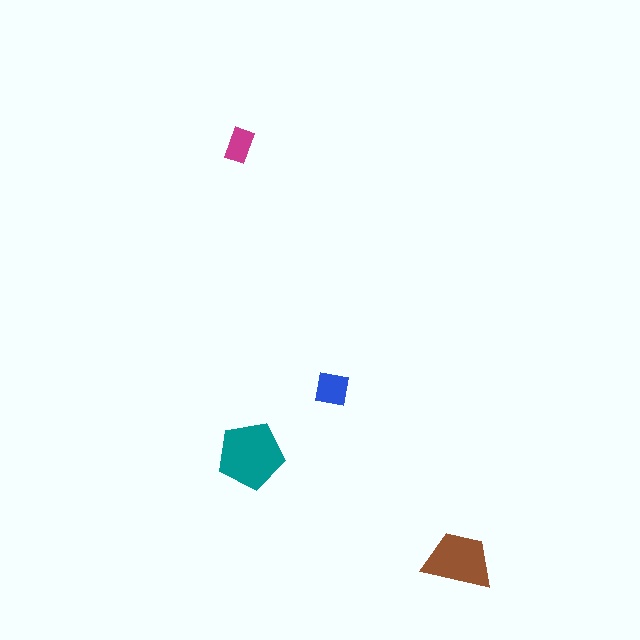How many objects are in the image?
There are 4 objects in the image.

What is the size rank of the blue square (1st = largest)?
3rd.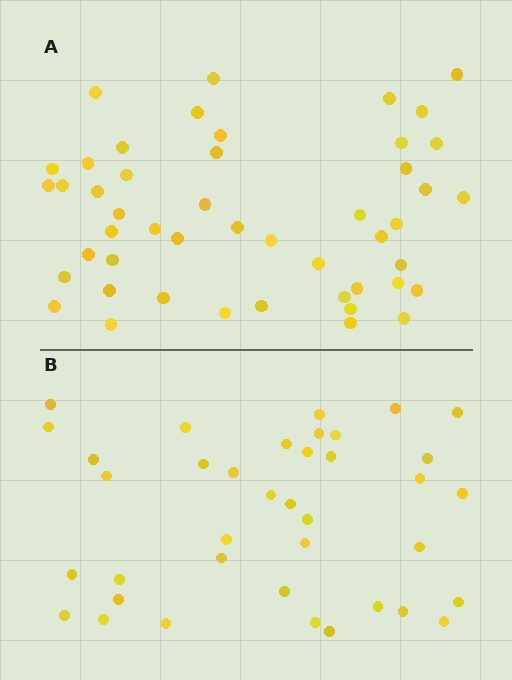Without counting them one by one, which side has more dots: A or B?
Region A (the top region) has more dots.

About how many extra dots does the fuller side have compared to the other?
Region A has roughly 10 or so more dots than region B.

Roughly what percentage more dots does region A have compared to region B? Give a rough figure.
About 25% more.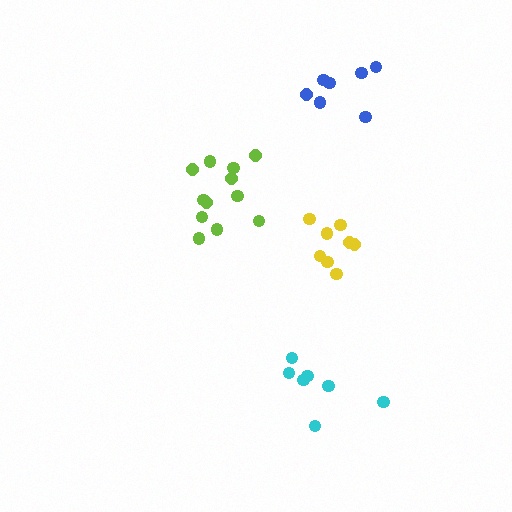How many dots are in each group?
Group 1: 8 dots, Group 2: 7 dots, Group 3: 7 dots, Group 4: 12 dots (34 total).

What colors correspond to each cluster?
The clusters are colored: yellow, cyan, blue, lime.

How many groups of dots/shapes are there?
There are 4 groups.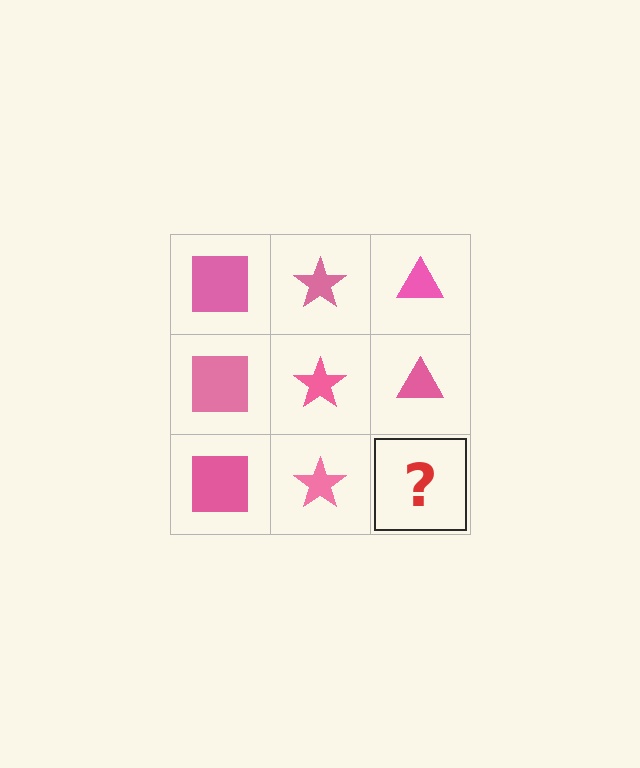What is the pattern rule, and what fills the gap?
The rule is that each column has a consistent shape. The gap should be filled with a pink triangle.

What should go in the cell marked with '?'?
The missing cell should contain a pink triangle.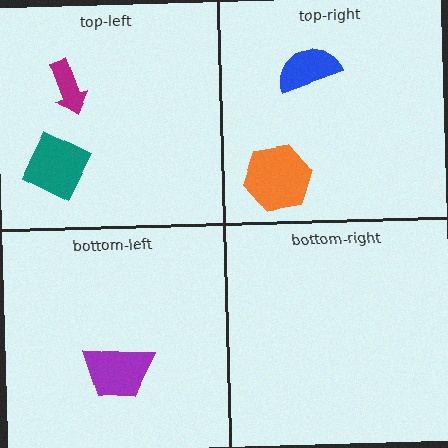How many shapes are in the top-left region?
2.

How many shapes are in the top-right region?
2.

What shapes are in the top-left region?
The teal square, the magenta arrow.